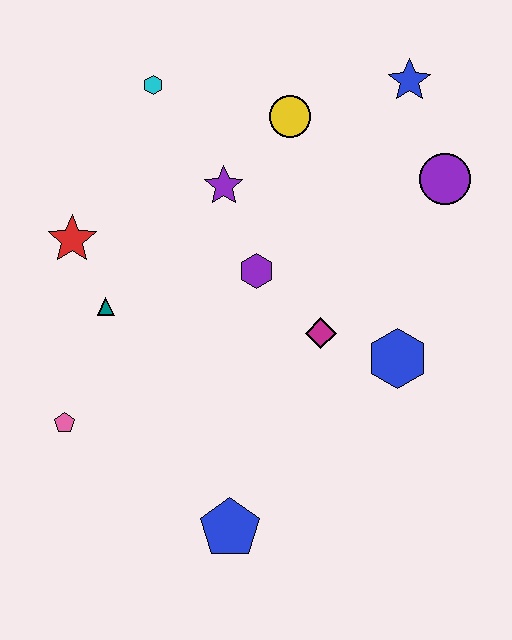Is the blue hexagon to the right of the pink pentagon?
Yes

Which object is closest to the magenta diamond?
The blue hexagon is closest to the magenta diamond.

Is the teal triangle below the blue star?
Yes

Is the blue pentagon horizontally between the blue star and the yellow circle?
No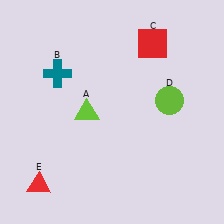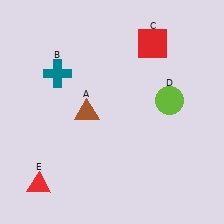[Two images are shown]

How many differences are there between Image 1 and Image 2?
There is 1 difference between the two images.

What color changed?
The triangle (A) changed from lime in Image 1 to brown in Image 2.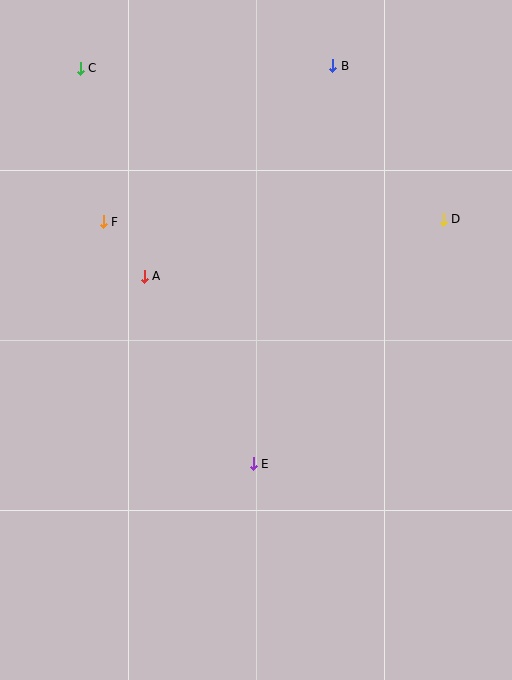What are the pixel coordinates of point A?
Point A is at (144, 276).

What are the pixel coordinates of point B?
Point B is at (333, 66).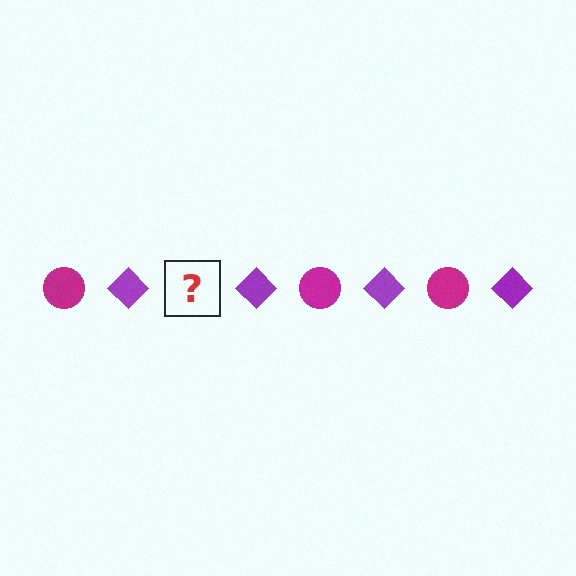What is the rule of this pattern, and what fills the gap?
The rule is that the pattern alternates between magenta circle and purple diamond. The gap should be filled with a magenta circle.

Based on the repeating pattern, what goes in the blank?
The blank should be a magenta circle.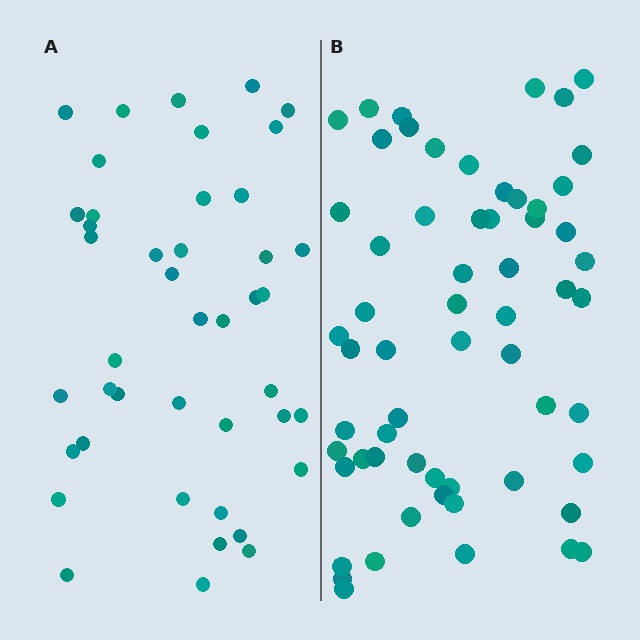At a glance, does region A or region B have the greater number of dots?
Region B (the right region) has more dots.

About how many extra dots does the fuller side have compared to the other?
Region B has approximately 15 more dots than region A.